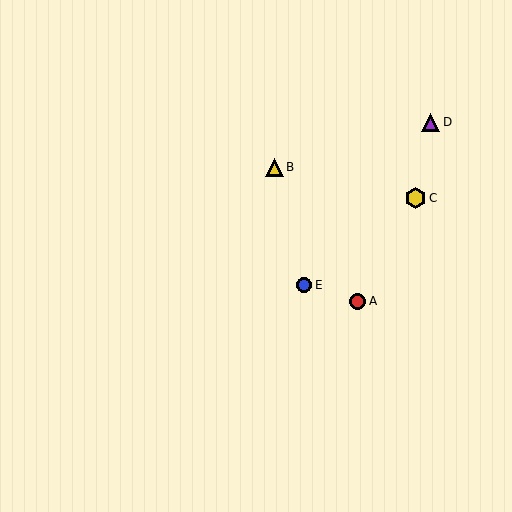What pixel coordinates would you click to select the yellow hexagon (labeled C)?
Click at (415, 198) to select the yellow hexagon C.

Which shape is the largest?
The yellow hexagon (labeled C) is the largest.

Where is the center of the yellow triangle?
The center of the yellow triangle is at (274, 167).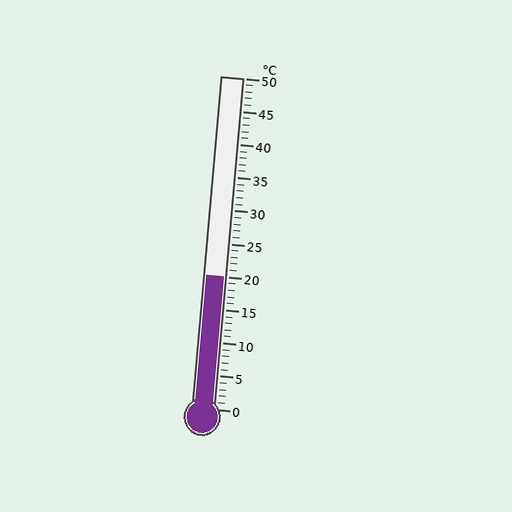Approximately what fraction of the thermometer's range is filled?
The thermometer is filled to approximately 40% of its range.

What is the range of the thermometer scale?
The thermometer scale ranges from 0°C to 50°C.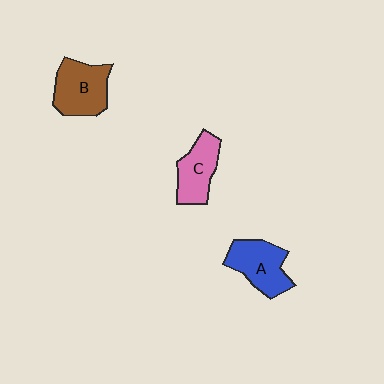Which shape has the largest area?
Shape B (brown).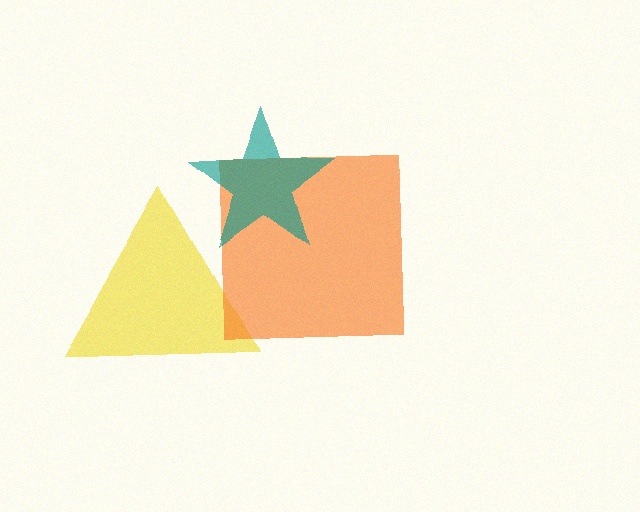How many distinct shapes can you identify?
There are 3 distinct shapes: a yellow triangle, an orange square, a teal star.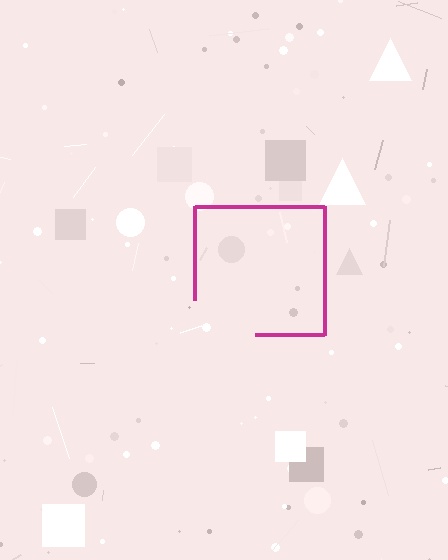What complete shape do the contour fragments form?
The contour fragments form a square.